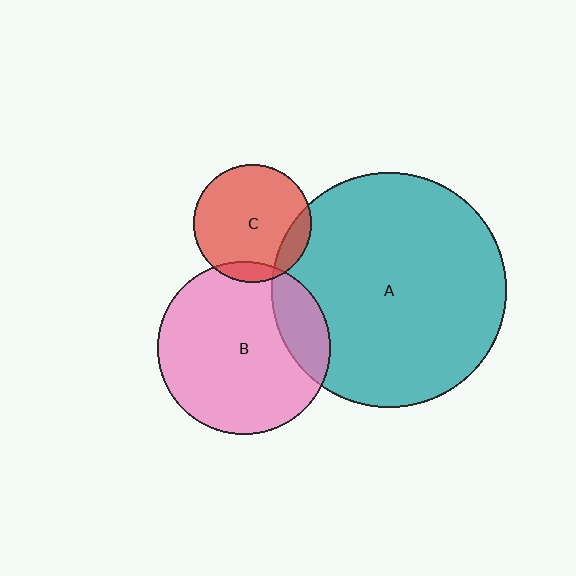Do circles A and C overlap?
Yes.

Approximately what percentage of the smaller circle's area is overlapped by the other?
Approximately 15%.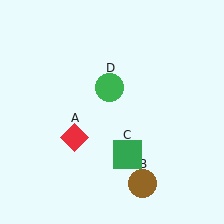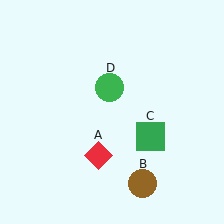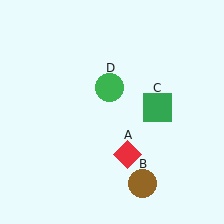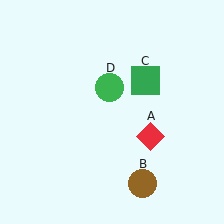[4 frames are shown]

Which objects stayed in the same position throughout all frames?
Brown circle (object B) and green circle (object D) remained stationary.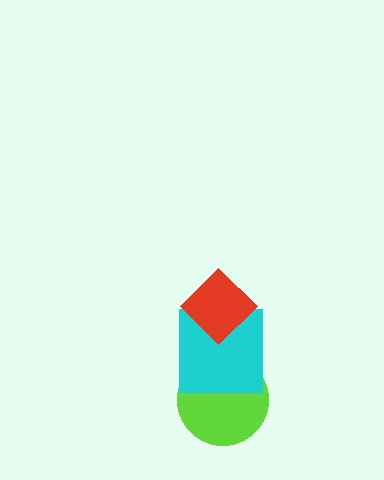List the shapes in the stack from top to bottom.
From top to bottom: the red diamond, the cyan square, the lime circle.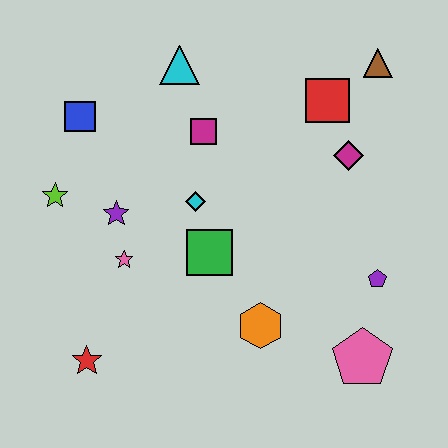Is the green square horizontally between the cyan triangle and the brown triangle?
Yes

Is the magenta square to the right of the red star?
Yes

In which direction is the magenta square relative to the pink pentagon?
The magenta square is above the pink pentagon.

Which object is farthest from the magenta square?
The pink pentagon is farthest from the magenta square.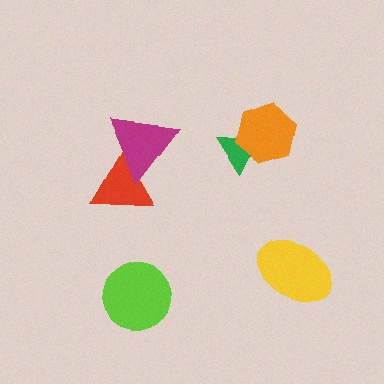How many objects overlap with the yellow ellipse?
0 objects overlap with the yellow ellipse.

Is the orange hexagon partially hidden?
No, no other shape covers it.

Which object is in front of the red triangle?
The magenta triangle is in front of the red triangle.